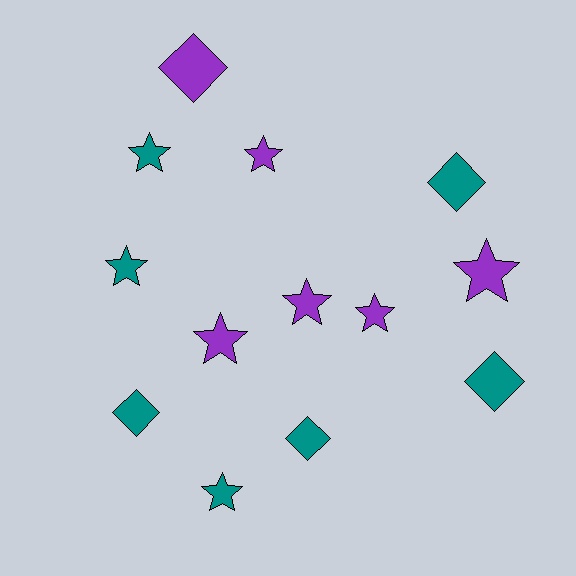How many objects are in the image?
There are 13 objects.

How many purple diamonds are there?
There is 1 purple diamond.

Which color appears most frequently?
Teal, with 7 objects.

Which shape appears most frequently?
Star, with 8 objects.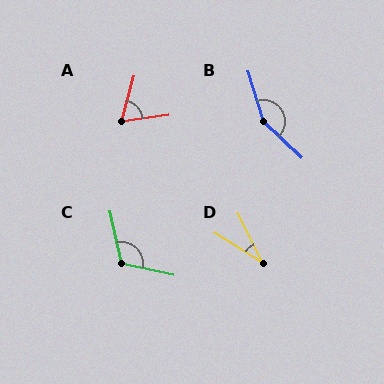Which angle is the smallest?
D, at approximately 31 degrees.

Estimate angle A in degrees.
Approximately 67 degrees.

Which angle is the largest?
B, at approximately 151 degrees.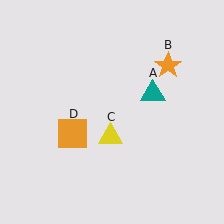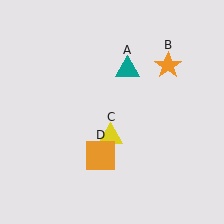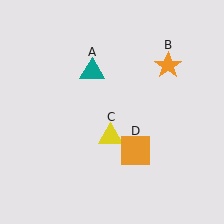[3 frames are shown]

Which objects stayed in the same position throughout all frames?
Orange star (object B) and yellow triangle (object C) remained stationary.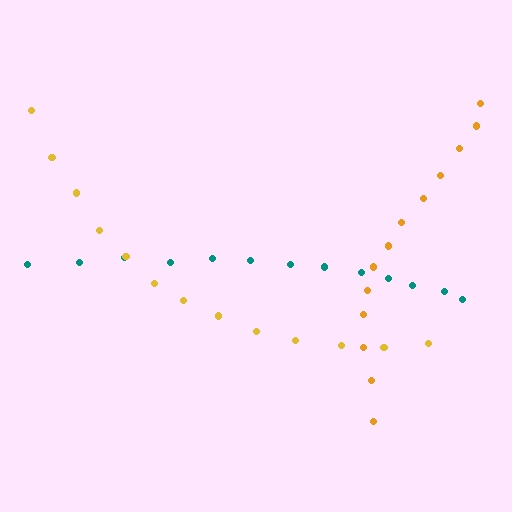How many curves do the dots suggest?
There are 3 distinct paths.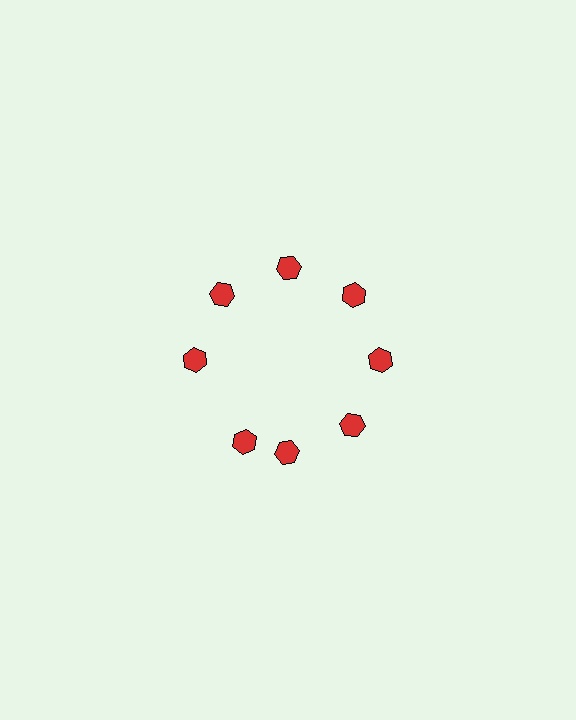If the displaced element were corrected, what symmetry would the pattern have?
It would have 8-fold rotational symmetry — the pattern would map onto itself every 45 degrees.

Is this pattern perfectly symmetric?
No. The 8 red hexagons are arranged in a ring, but one element near the 8 o'clock position is rotated out of alignment along the ring, breaking the 8-fold rotational symmetry.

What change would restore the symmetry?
The symmetry would be restored by rotating it back into even spacing with its neighbors so that all 8 hexagons sit at equal angles and equal distance from the center.